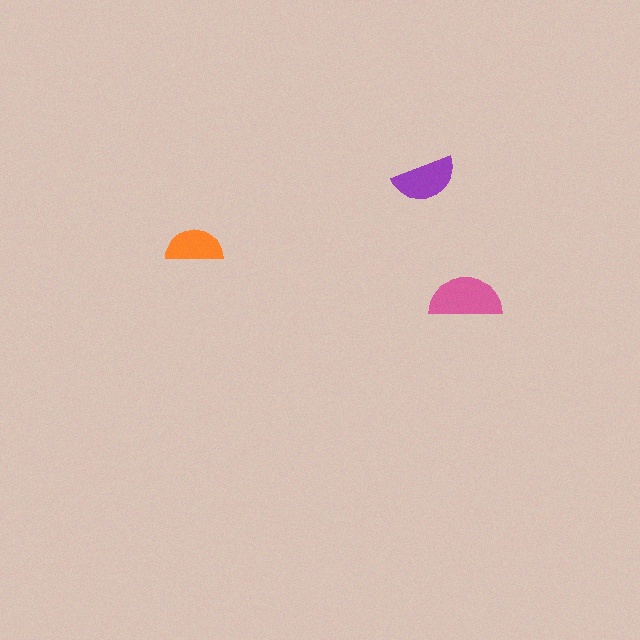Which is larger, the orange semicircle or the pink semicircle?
The pink one.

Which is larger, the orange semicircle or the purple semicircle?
The purple one.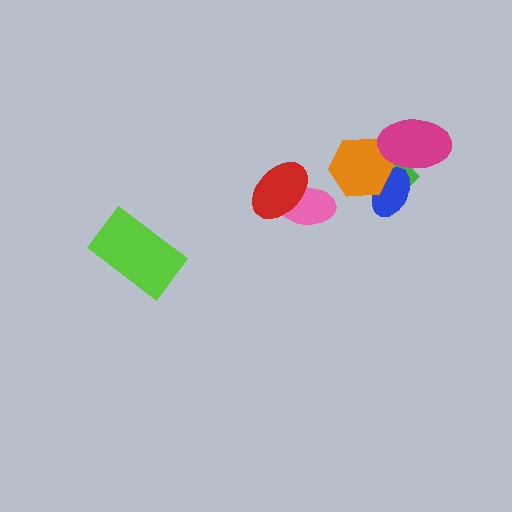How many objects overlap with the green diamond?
3 objects overlap with the green diamond.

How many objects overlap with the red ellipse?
1 object overlaps with the red ellipse.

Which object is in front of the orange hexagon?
The magenta ellipse is in front of the orange hexagon.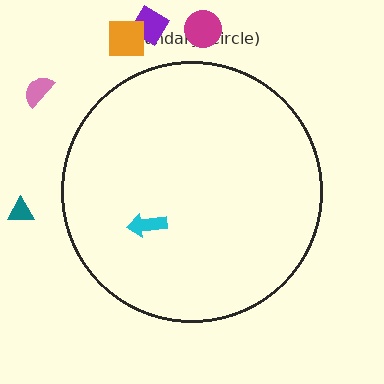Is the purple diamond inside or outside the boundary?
Outside.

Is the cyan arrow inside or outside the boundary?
Inside.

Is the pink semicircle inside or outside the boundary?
Outside.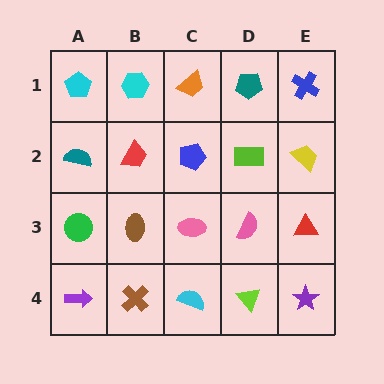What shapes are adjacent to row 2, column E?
A blue cross (row 1, column E), a red triangle (row 3, column E), a lime rectangle (row 2, column D).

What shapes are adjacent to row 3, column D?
A lime rectangle (row 2, column D), a lime triangle (row 4, column D), a pink ellipse (row 3, column C), a red triangle (row 3, column E).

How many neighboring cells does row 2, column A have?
3.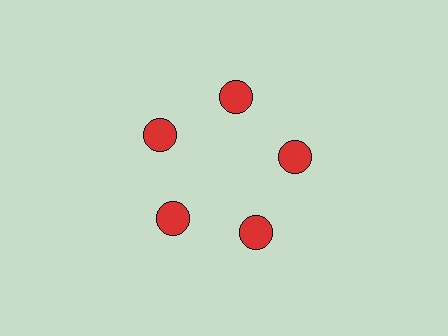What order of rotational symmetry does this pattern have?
This pattern has 5-fold rotational symmetry.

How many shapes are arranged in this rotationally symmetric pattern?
There are 5 shapes, arranged in 5 groups of 1.